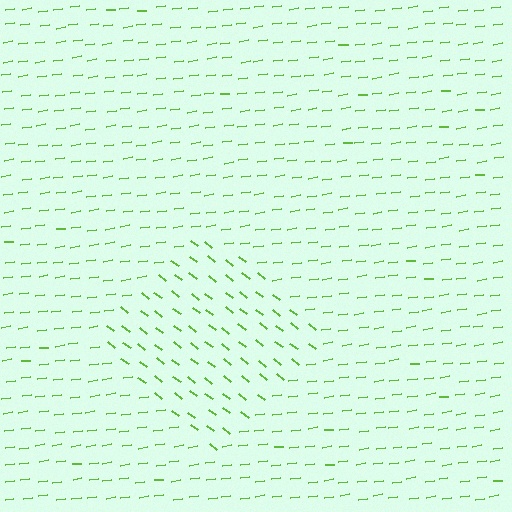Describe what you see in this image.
The image is filled with small lime line segments. A diamond region in the image has lines oriented differently from the surrounding lines, creating a visible texture boundary.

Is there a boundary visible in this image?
Yes, there is a texture boundary formed by a change in line orientation.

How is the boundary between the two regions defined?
The boundary is defined purely by a change in line orientation (approximately 45 degrees difference). All lines are the same color and thickness.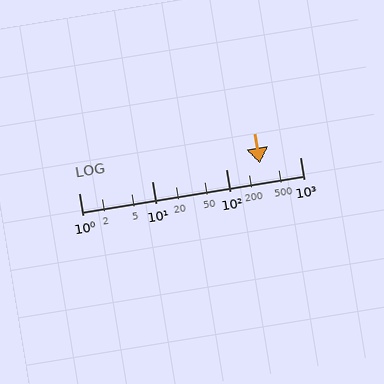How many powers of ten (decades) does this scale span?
The scale spans 3 decades, from 1 to 1000.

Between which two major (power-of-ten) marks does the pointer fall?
The pointer is between 100 and 1000.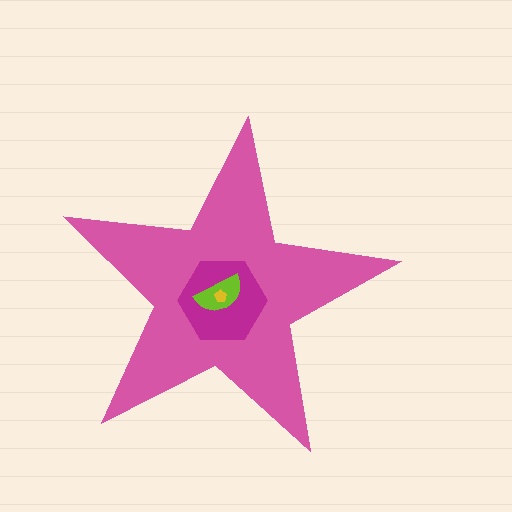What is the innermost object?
The yellow pentagon.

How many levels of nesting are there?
4.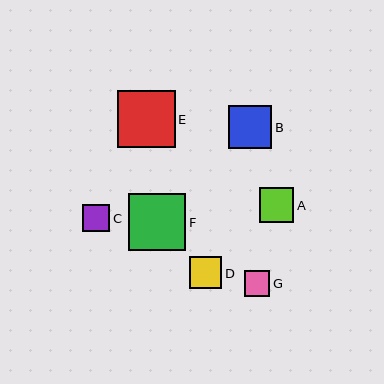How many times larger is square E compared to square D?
Square E is approximately 1.8 times the size of square D.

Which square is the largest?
Square E is the largest with a size of approximately 57 pixels.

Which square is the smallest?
Square G is the smallest with a size of approximately 25 pixels.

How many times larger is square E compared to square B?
Square E is approximately 1.3 times the size of square B.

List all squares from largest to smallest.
From largest to smallest: E, F, B, A, D, C, G.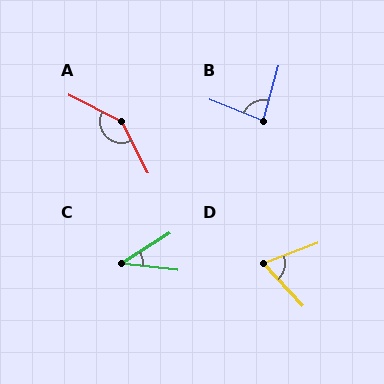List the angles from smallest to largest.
C (39°), D (68°), B (84°), A (144°).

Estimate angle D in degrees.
Approximately 68 degrees.